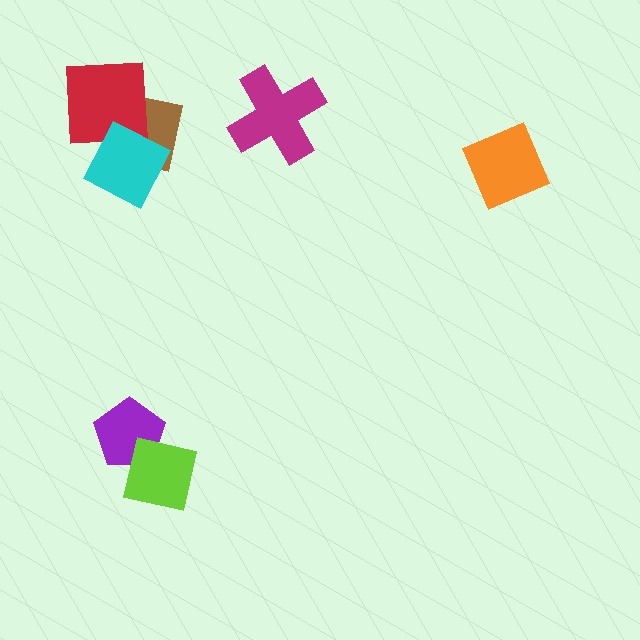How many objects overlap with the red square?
1 object overlaps with the red square.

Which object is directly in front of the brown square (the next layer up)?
The red square is directly in front of the brown square.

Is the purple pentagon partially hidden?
Yes, it is partially covered by another shape.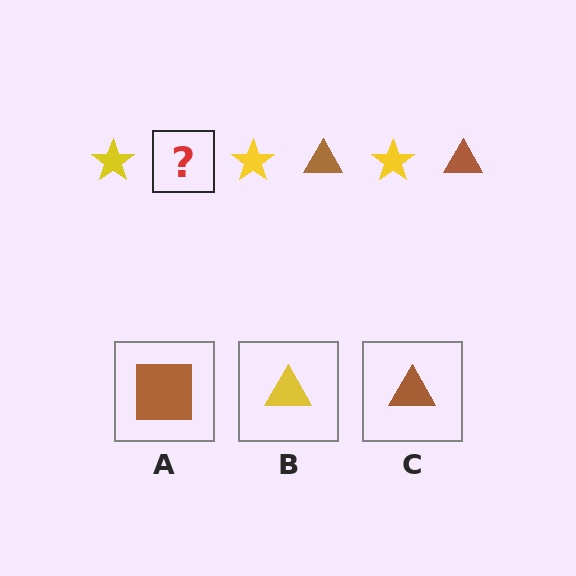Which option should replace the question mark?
Option C.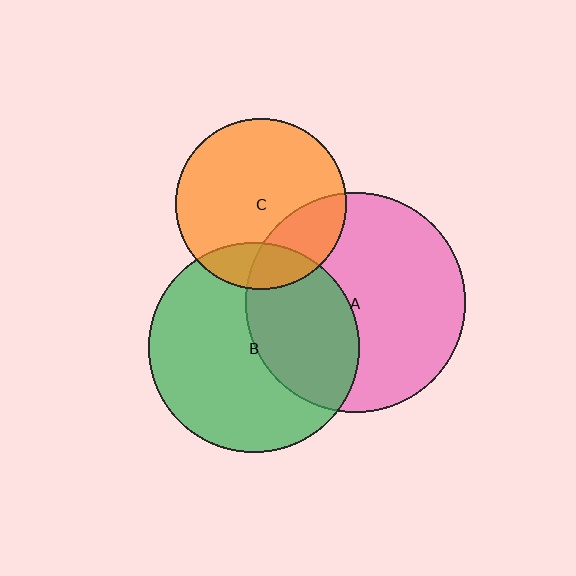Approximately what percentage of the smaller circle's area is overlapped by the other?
Approximately 40%.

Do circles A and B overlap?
Yes.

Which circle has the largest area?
Circle A (pink).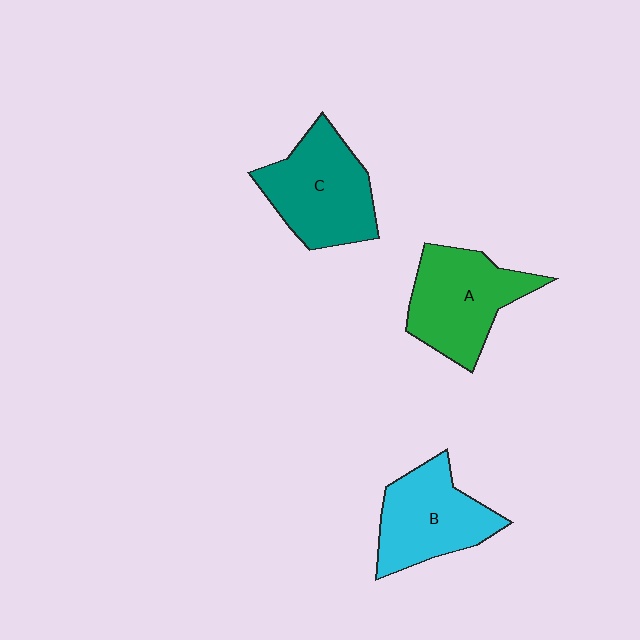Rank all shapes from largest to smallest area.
From largest to smallest: C (teal), A (green), B (cyan).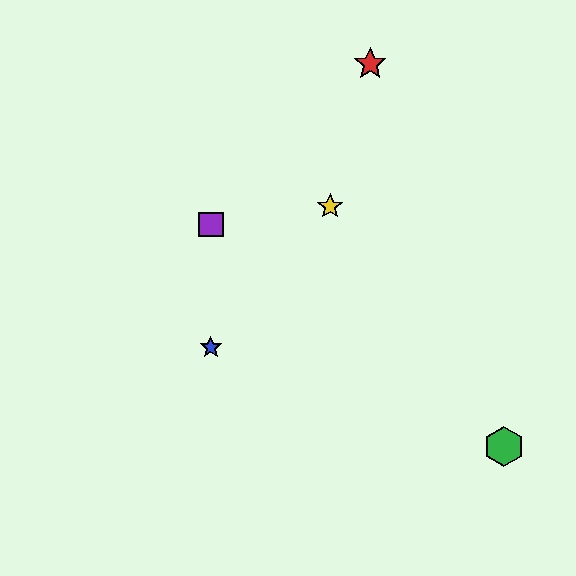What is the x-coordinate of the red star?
The red star is at x≈370.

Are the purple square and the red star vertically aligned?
No, the purple square is at x≈211 and the red star is at x≈370.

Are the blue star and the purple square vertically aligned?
Yes, both are at x≈211.